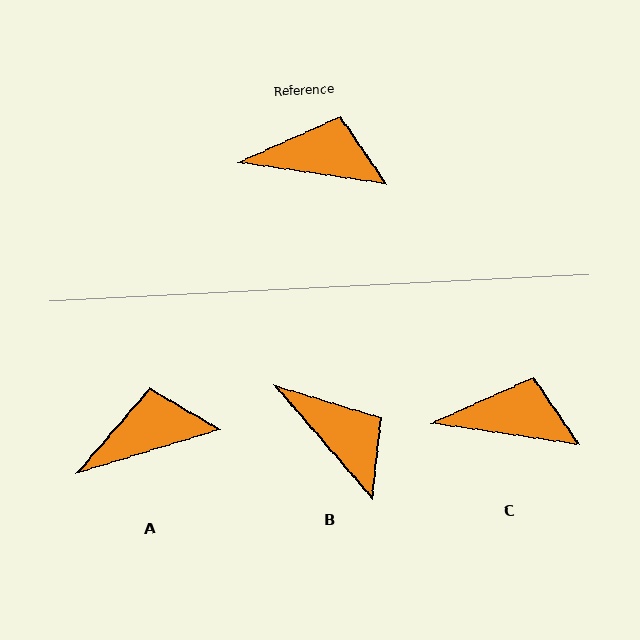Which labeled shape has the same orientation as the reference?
C.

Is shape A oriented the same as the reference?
No, it is off by about 25 degrees.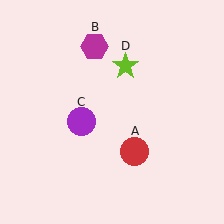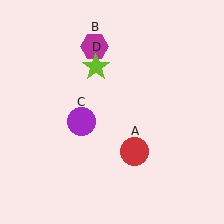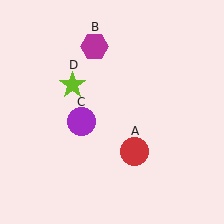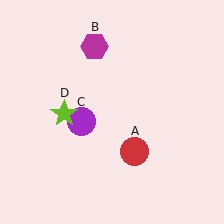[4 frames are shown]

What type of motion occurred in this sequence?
The lime star (object D) rotated counterclockwise around the center of the scene.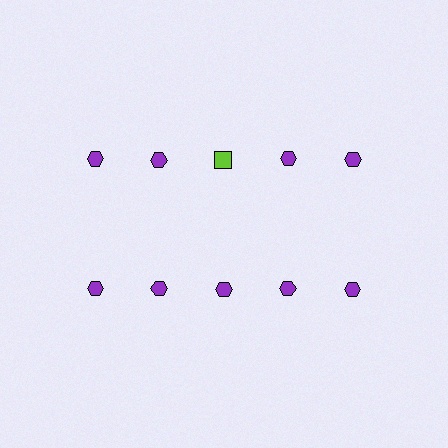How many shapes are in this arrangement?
There are 10 shapes arranged in a grid pattern.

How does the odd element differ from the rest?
It differs in both color (lime instead of purple) and shape (square instead of hexagon).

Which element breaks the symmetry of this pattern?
The lime square in the top row, center column breaks the symmetry. All other shapes are purple hexagons.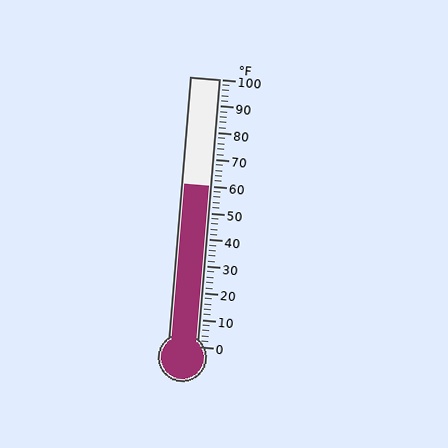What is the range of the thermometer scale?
The thermometer scale ranges from 0°F to 100°F.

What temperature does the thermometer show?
The thermometer shows approximately 60°F.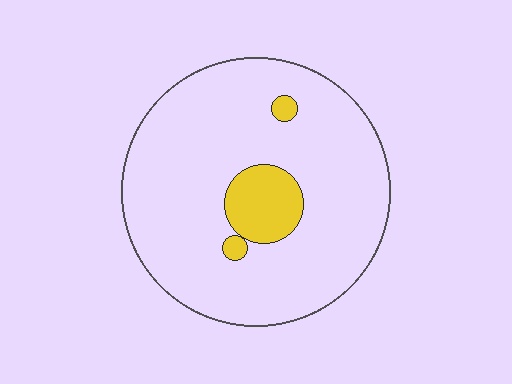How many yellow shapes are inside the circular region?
3.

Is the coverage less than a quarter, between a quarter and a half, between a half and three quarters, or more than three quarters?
Less than a quarter.